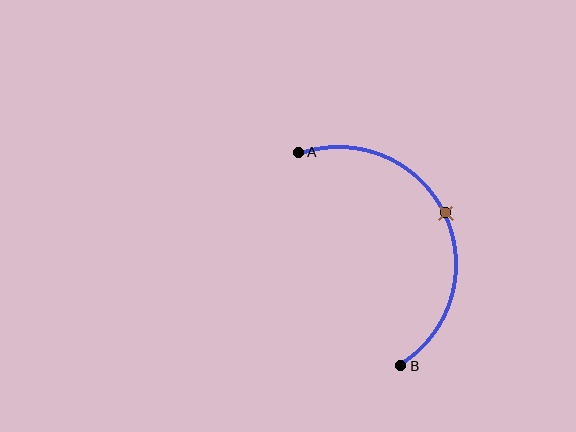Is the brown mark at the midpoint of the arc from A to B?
Yes. The brown mark lies on the arc at equal arc-length from both A and B — it is the arc midpoint.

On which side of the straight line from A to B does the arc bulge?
The arc bulges to the right of the straight line connecting A and B.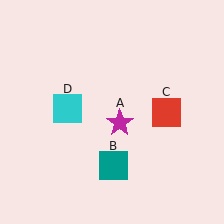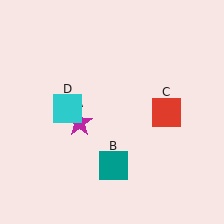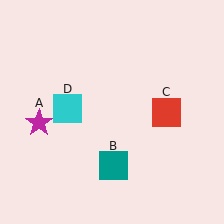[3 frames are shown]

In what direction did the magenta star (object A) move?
The magenta star (object A) moved left.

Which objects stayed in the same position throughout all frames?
Teal square (object B) and red square (object C) and cyan square (object D) remained stationary.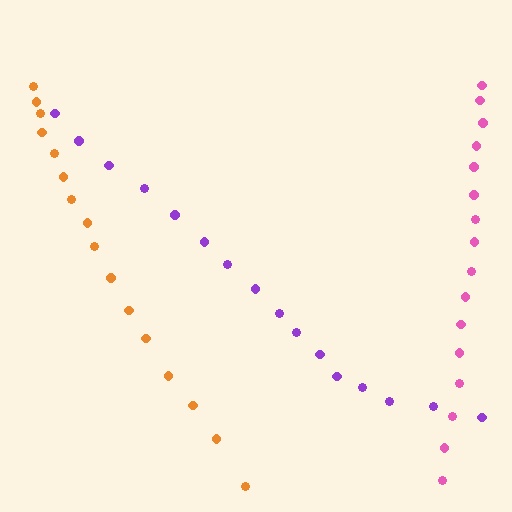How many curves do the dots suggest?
There are 3 distinct paths.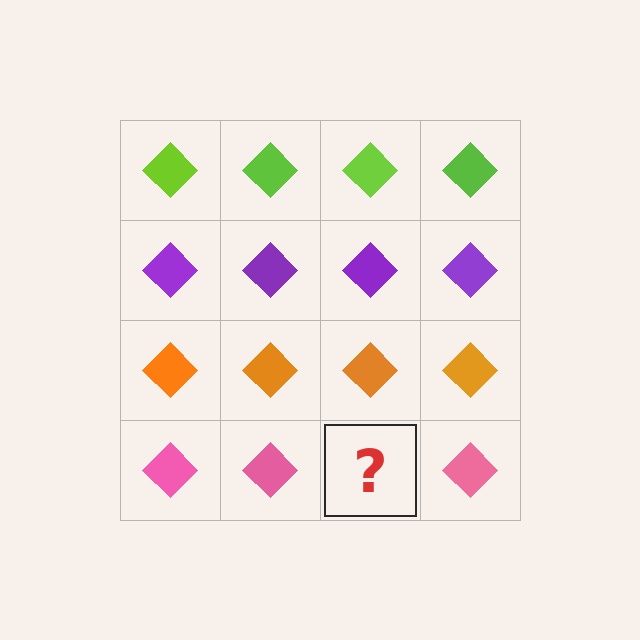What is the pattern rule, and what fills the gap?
The rule is that each row has a consistent color. The gap should be filled with a pink diamond.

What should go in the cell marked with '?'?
The missing cell should contain a pink diamond.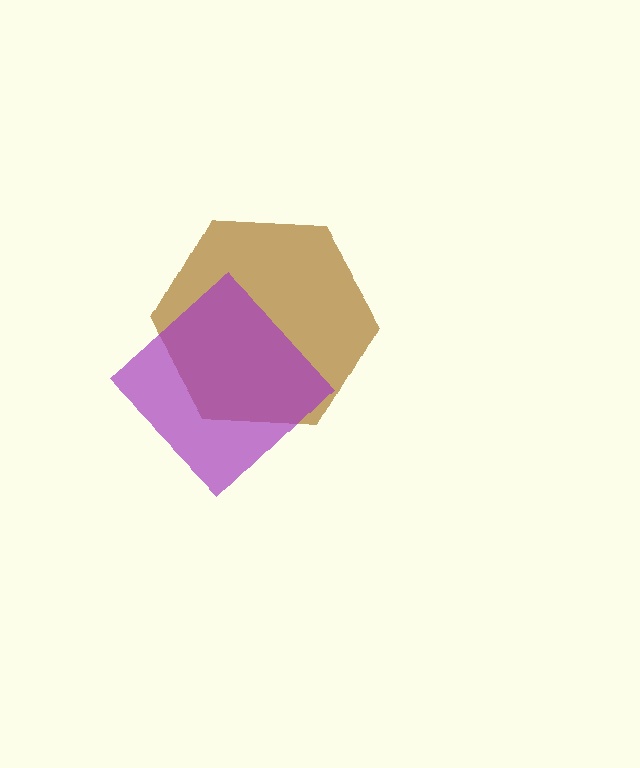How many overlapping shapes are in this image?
There are 2 overlapping shapes in the image.